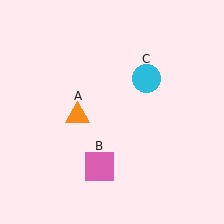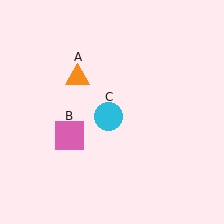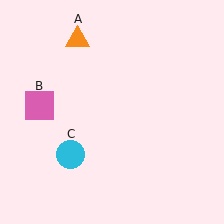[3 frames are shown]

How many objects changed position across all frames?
3 objects changed position: orange triangle (object A), pink square (object B), cyan circle (object C).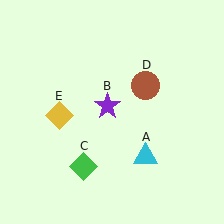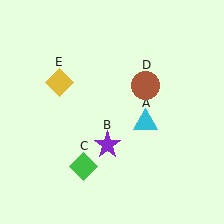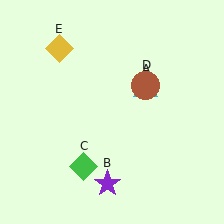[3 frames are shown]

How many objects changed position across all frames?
3 objects changed position: cyan triangle (object A), purple star (object B), yellow diamond (object E).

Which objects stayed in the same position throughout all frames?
Green diamond (object C) and brown circle (object D) remained stationary.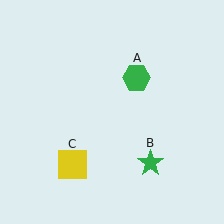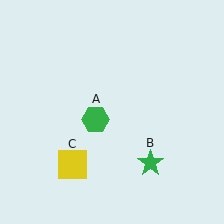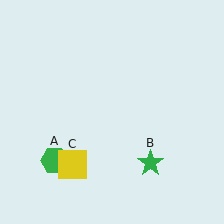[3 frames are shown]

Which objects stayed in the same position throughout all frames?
Green star (object B) and yellow square (object C) remained stationary.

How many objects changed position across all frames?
1 object changed position: green hexagon (object A).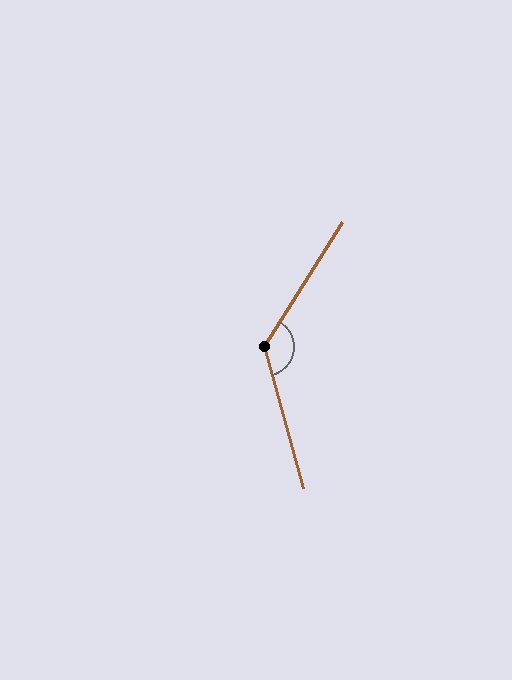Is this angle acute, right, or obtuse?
It is obtuse.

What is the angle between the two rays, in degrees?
Approximately 132 degrees.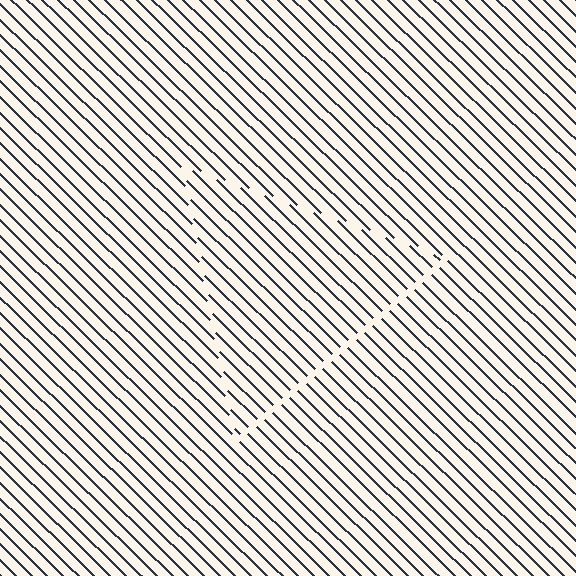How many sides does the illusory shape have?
3 sides — the line-ends trace a triangle.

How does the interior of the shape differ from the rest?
The interior of the shape contains the same grating, shifted by half a period — the contour is defined by the phase discontinuity where line-ends from the inner and outer gratings abut.